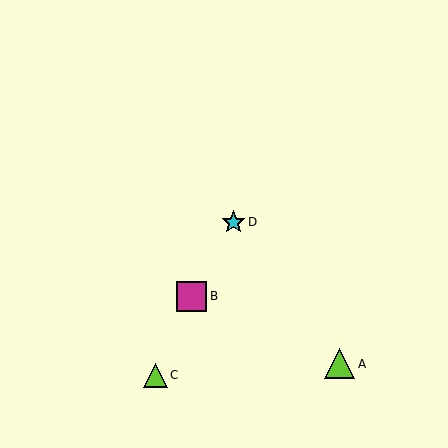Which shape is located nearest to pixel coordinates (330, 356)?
The lime triangle (labeled A) at (340, 364) is nearest to that location.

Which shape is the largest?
The lime triangle (labeled A) is the largest.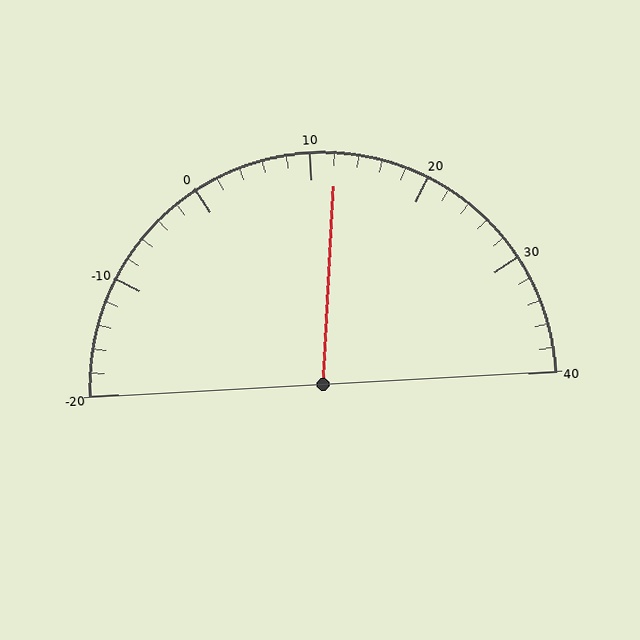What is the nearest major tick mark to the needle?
The nearest major tick mark is 10.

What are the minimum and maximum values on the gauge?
The gauge ranges from -20 to 40.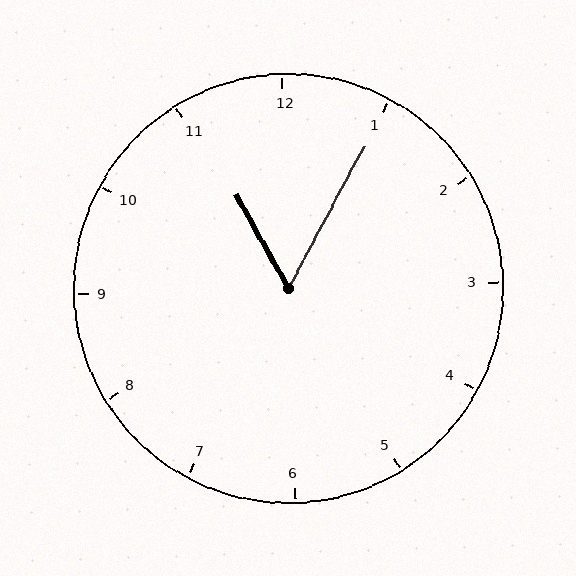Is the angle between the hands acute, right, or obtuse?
It is acute.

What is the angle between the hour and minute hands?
Approximately 58 degrees.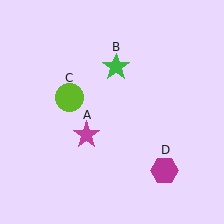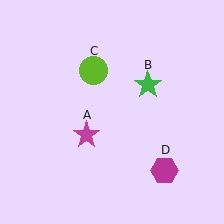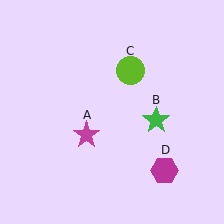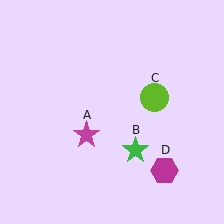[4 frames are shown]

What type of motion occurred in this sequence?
The green star (object B), lime circle (object C) rotated clockwise around the center of the scene.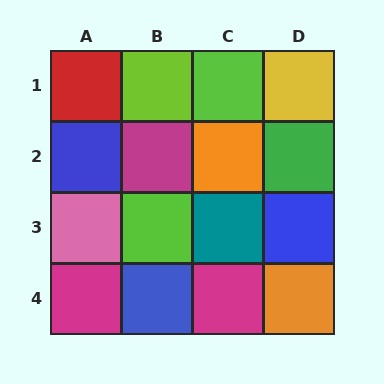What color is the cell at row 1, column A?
Red.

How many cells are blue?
3 cells are blue.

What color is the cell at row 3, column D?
Blue.